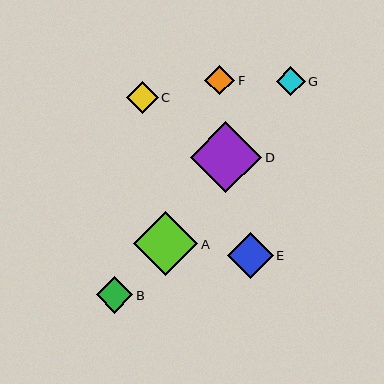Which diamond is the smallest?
Diamond G is the smallest with a size of approximately 29 pixels.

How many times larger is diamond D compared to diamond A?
Diamond D is approximately 1.1 times the size of diamond A.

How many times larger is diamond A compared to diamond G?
Diamond A is approximately 2.2 times the size of diamond G.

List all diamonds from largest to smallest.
From largest to smallest: D, A, E, B, C, F, G.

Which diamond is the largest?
Diamond D is the largest with a size of approximately 71 pixels.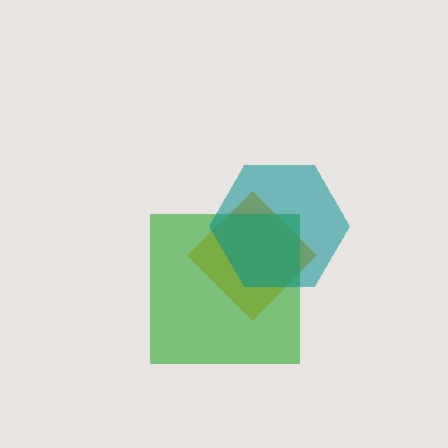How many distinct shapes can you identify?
There are 3 distinct shapes: an orange diamond, a green square, a teal hexagon.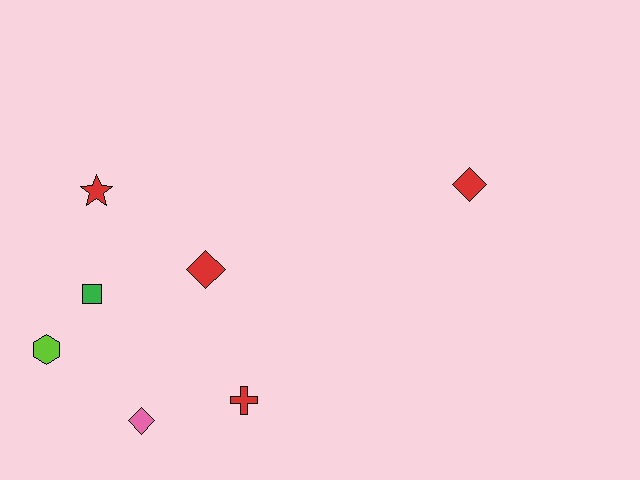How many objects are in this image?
There are 7 objects.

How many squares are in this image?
There is 1 square.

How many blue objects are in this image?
There are no blue objects.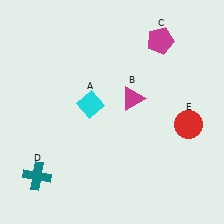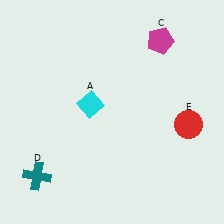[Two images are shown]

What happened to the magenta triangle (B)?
The magenta triangle (B) was removed in Image 2. It was in the top-right area of Image 1.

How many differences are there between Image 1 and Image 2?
There is 1 difference between the two images.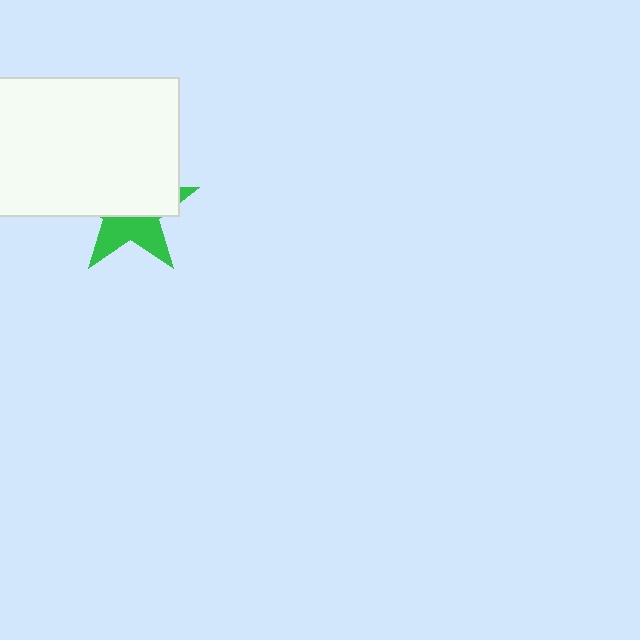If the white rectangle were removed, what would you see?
You would see the complete green star.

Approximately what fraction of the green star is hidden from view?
Roughly 60% of the green star is hidden behind the white rectangle.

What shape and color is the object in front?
The object in front is a white rectangle.